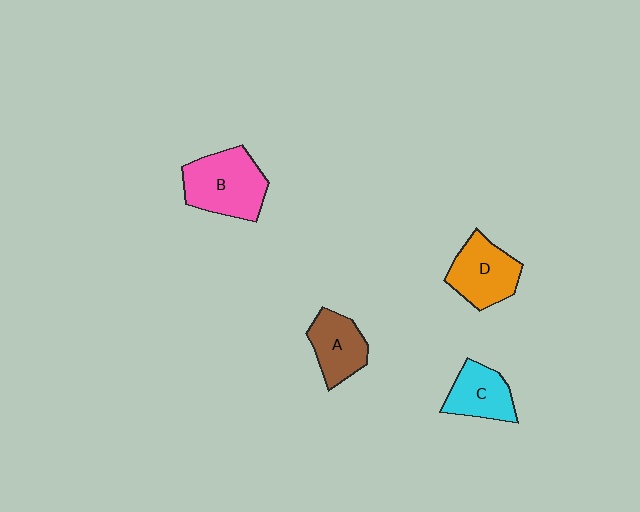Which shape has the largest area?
Shape B (pink).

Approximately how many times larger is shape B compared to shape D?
Approximately 1.2 times.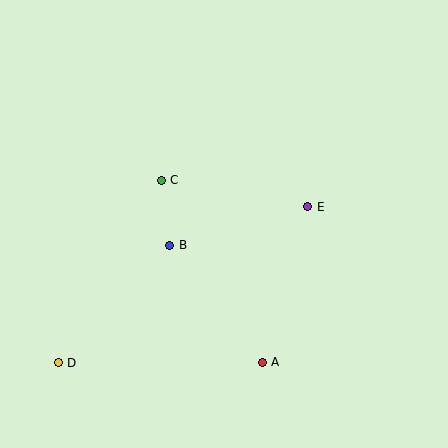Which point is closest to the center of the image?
Point B at (170, 245) is closest to the center.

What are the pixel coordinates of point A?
Point A is at (262, 362).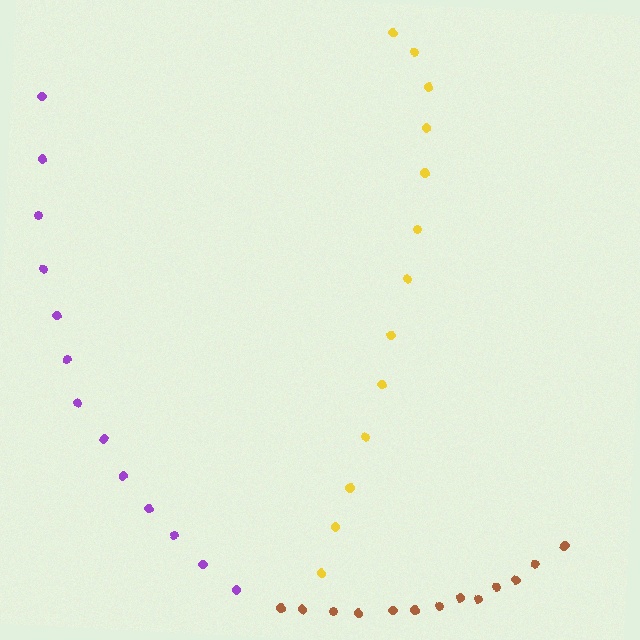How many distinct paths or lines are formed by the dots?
There are 3 distinct paths.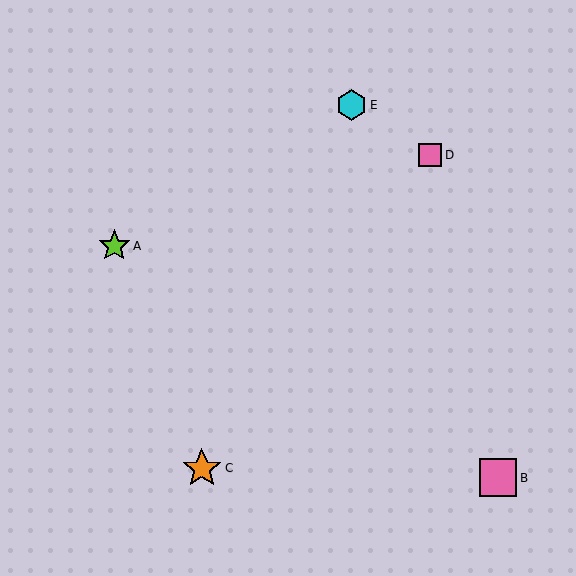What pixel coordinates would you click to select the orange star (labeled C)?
Click at (202, 468) to select the orange star C.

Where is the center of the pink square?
The center of the pink square is at (430, 155).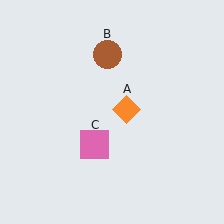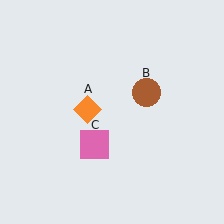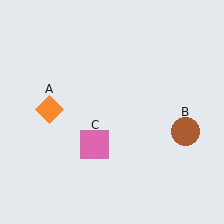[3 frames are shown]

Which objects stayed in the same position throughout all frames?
Pink square (object C) remained stationary.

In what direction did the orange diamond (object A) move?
The orange diamond (object A) moved left.